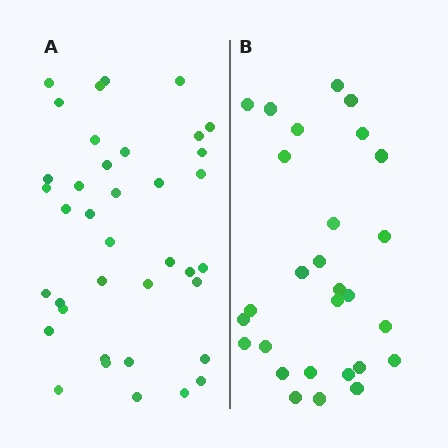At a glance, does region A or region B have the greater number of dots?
Region A (the left region) has more dots.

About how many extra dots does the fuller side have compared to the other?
Region A has roughly 10 or so more dots than region B.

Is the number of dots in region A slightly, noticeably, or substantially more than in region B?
Region A has noticeably more, but not dramatically so. The ratio is roughly 1.4 to 1.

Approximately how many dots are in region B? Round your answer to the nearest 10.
About 30 dots. (The exact count is 28, which rounds to 30.)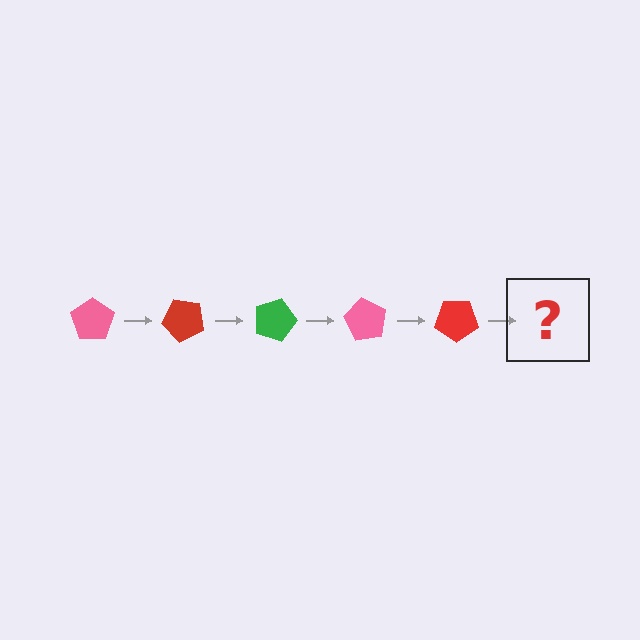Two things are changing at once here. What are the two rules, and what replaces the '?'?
The two rules are that it rotates 45 degrees each step and the color cycles through pink, red, and green. The '?' should be a green pentagon, rotated 225 degrees from the start.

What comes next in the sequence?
The next element should be a green pentagon, rotated 225 degrees from the start.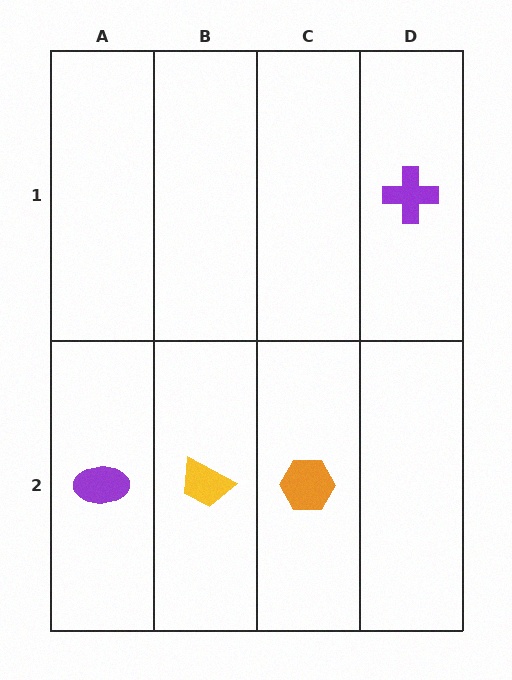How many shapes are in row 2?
3 shapes.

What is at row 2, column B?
A yellow trapezoid.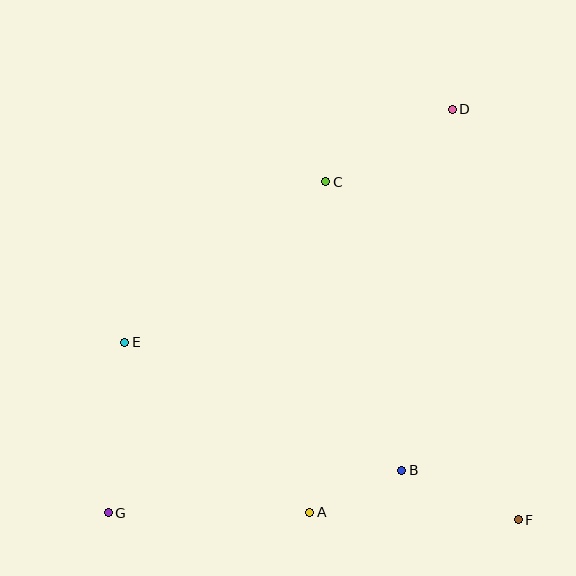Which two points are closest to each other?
Points A and B are closest to each other.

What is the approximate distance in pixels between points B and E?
The distance between B and E is approximately 305 pixels.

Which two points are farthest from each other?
Points D and G are farthest from each other.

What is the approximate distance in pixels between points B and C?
The distance between B and C is approximately 298 pixels.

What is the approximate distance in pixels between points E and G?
The distance between E and G is approximately 171 pixels.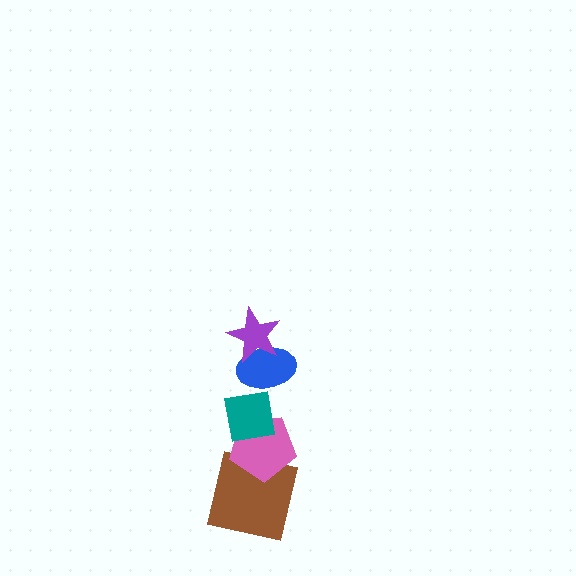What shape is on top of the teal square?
The blue ellipse is on top of the teal square.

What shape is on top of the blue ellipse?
The purple star is on top of the blue ellipse.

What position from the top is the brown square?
The brown square is 5th from the top.